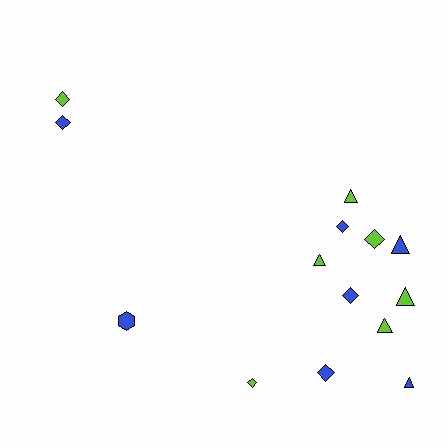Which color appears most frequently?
Blue, with 7 objects.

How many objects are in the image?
There are 14 objects.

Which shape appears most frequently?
Diamond, with 7 objects.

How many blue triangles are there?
There are 2 blue triangles.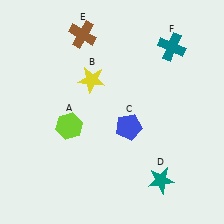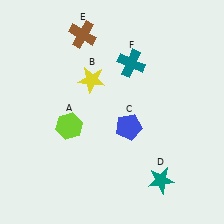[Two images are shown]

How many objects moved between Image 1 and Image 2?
1 object moved between the two images.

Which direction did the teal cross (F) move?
The teal cross (F) moved left.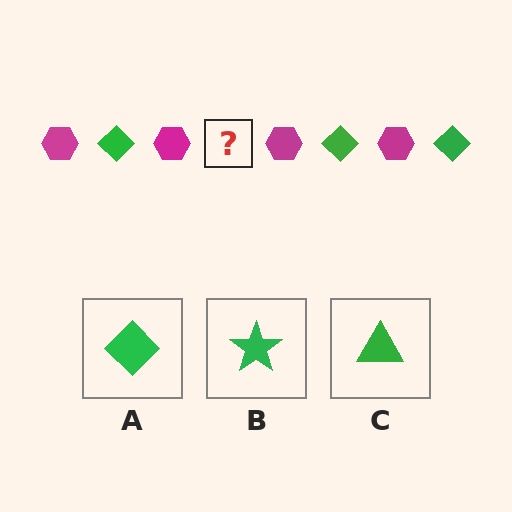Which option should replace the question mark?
Option A.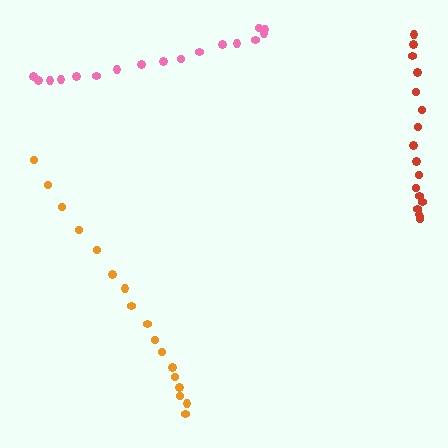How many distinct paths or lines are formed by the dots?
There are 3 distinct paths.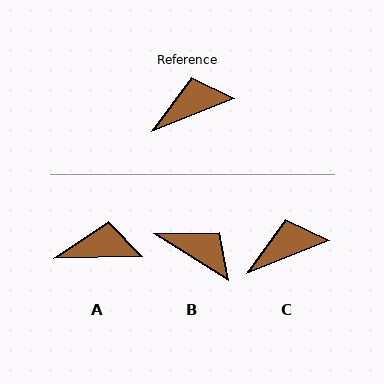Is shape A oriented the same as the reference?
No, it is off by about 20 degrees.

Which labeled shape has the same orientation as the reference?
C.